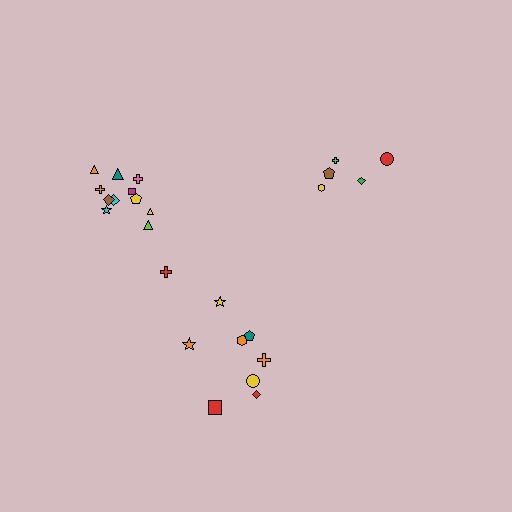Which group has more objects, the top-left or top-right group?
The top-left group.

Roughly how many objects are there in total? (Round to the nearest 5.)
Roughly 25 objects in total.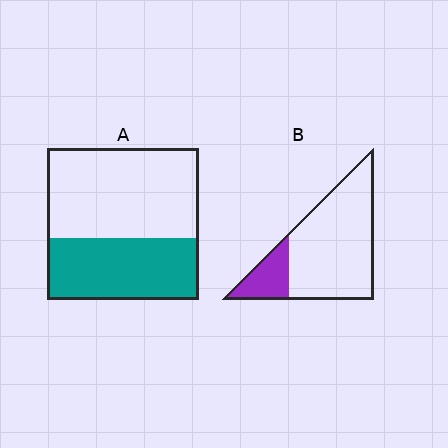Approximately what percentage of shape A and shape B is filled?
A is approximately 40% and B is approximately 20%.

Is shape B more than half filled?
No.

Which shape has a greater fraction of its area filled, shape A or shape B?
Shape A.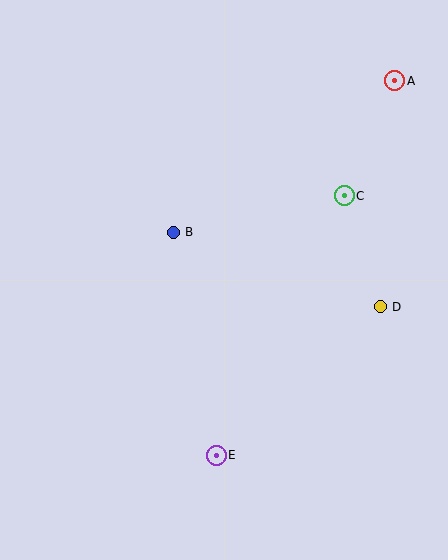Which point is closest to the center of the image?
Point B at (173, 232) is closest to the center.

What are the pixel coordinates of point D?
Point D is at (380, 307).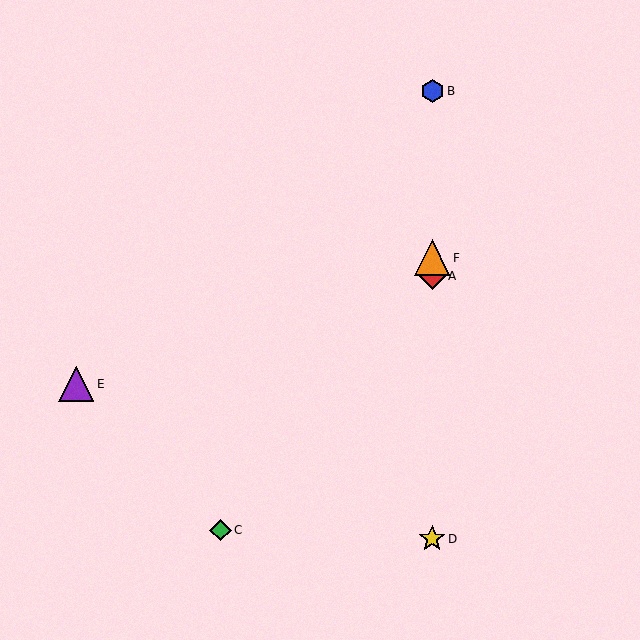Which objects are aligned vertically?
Objects A, B, D, F are aligned vertically.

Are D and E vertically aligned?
No, D is at x≈432 and E is at x≈76.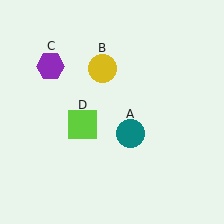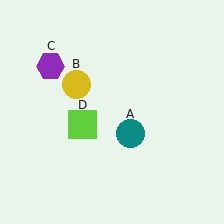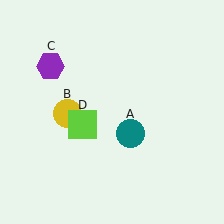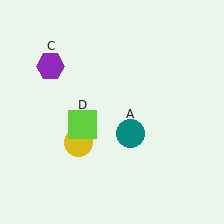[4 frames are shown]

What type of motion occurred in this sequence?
The yellow circle (object B) rotated counterclockwise around the center of the scene.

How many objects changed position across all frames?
1 object changed position: yellow circle (object B).